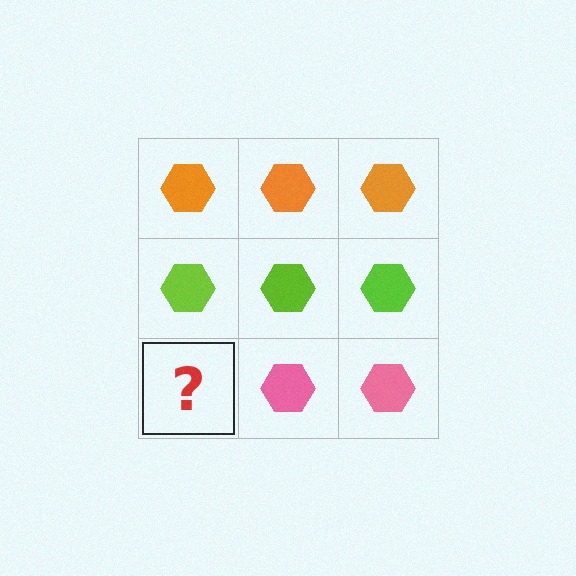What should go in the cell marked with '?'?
The missing cell should contain a pink hexagon.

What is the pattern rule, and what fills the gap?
The rule is that each row has a consistent color. The gap should be filled with a pink hexagon.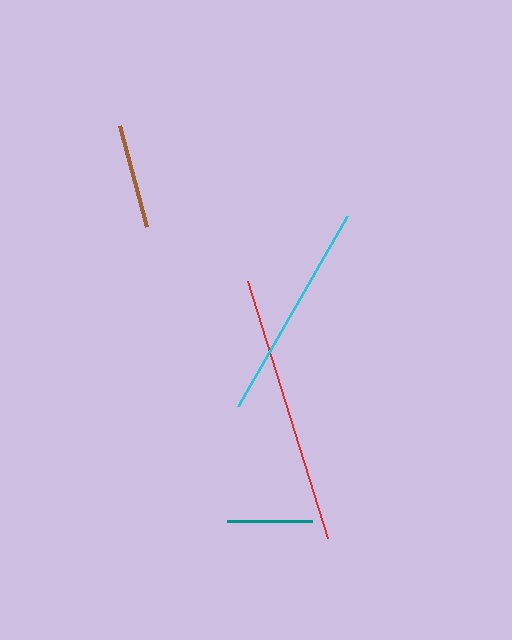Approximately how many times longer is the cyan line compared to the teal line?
The cyan line is approximately 2.6 times the length of the teal line.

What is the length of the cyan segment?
The cyan segment is approximately 219 pixels long.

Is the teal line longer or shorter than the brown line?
The brown line is longer than the teal line.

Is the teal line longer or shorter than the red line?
The red line is longer than the teal line.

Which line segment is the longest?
The red line is the longest at approximately 270 pixels.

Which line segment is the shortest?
The teal line is the shortest at approximately 85 pixels.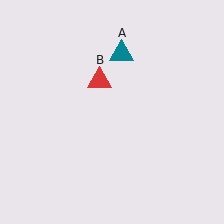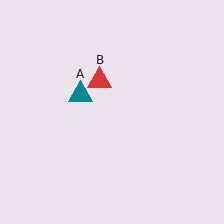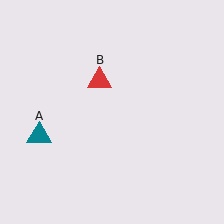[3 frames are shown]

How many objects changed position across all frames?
1 object changed position: teal triangle (object A).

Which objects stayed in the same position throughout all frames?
Red triangle (object B) remained stationary.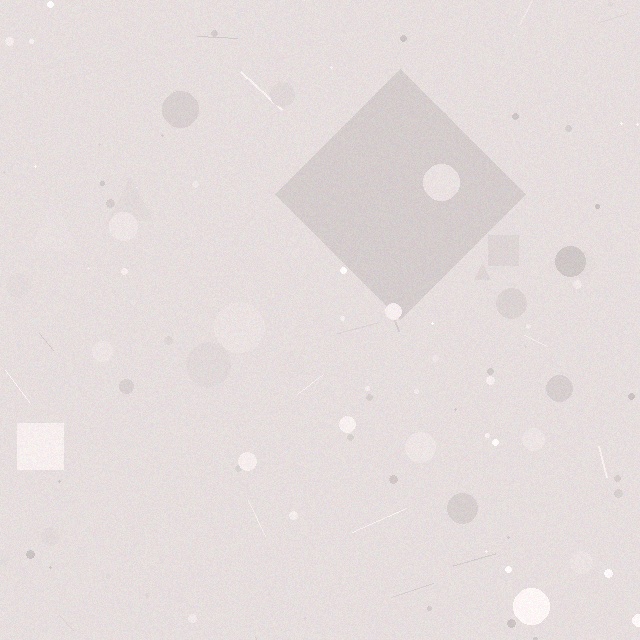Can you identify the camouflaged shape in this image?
The camouflaged shape is a diamond.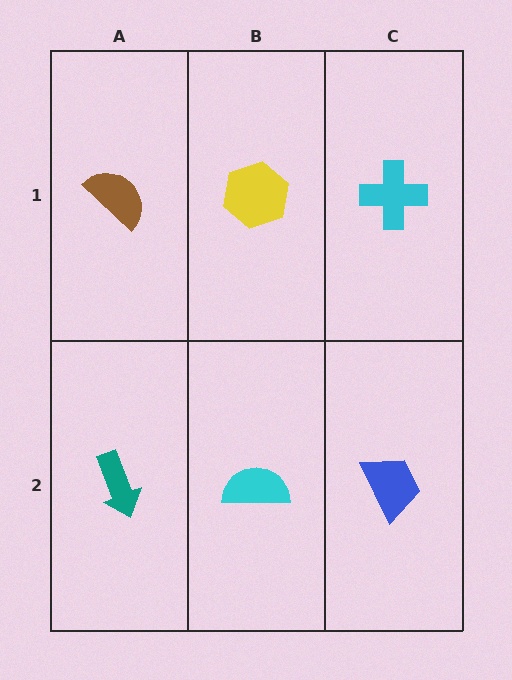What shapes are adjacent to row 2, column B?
A yellow hexagon (row 1, column B), a teal arrow (row 2, column A), a blue trapezoid (row 2, column C).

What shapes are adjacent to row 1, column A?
A teal arrow (row 2, column A), a yellow hexagon (row 1, column B).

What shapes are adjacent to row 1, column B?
A cyan semicircle (row 2, column B), a brown semicircle (row 1, column A), a cyan cross (row 1, column C).